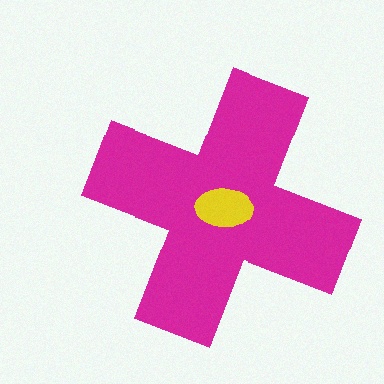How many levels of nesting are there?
2.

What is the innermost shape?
The yellow ellipse.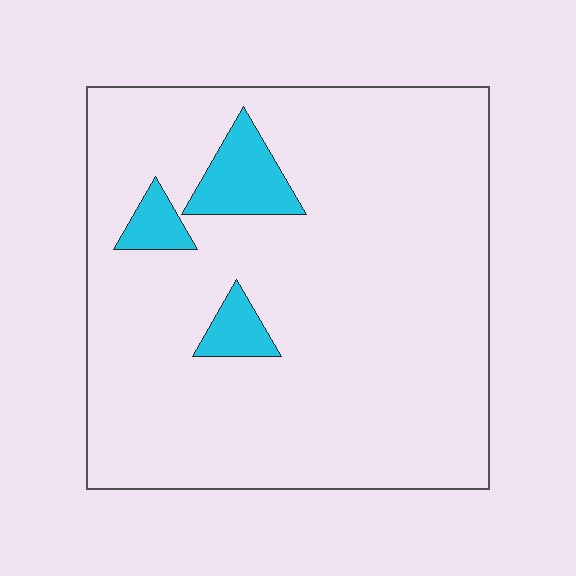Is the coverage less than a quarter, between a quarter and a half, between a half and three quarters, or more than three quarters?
Less than a quarter.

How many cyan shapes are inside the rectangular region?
3.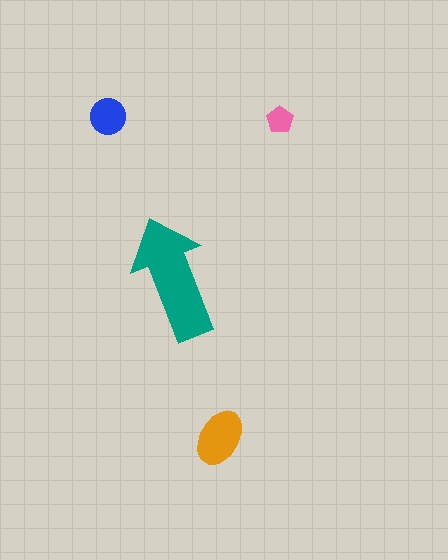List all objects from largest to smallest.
The teal arrow, the orange ellipse, the blue circle, the pink pentagon.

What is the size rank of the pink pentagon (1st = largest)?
4th.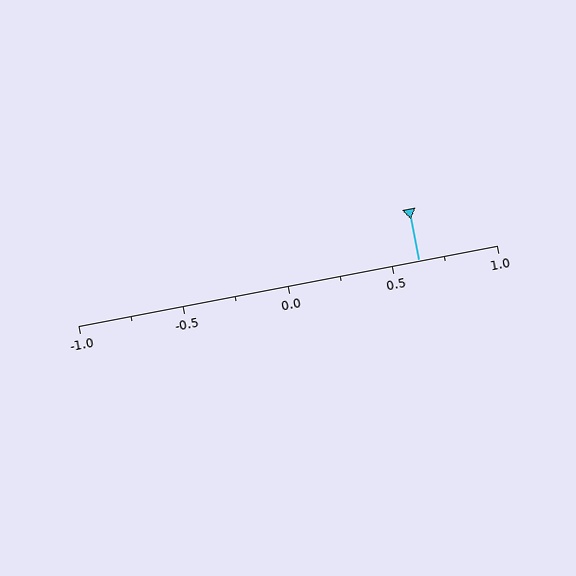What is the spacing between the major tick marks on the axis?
The major ticks are spaced 0.5 apart.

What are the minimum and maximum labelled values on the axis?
The axis runs from -1.0 to 1.0.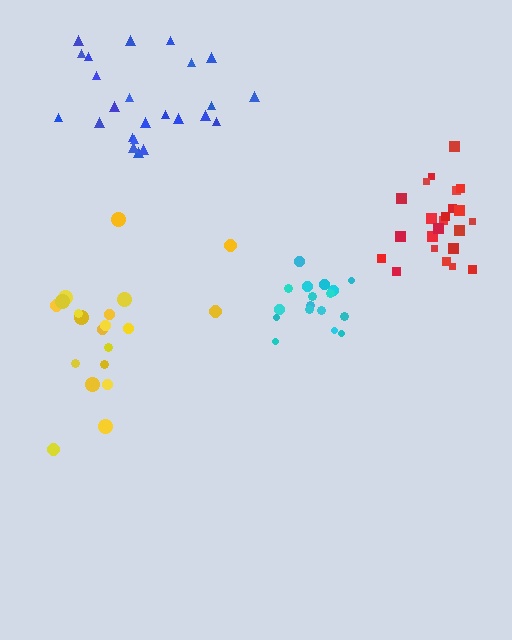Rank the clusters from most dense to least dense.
cyan, red, blue, yellow.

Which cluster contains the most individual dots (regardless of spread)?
Blue (24).